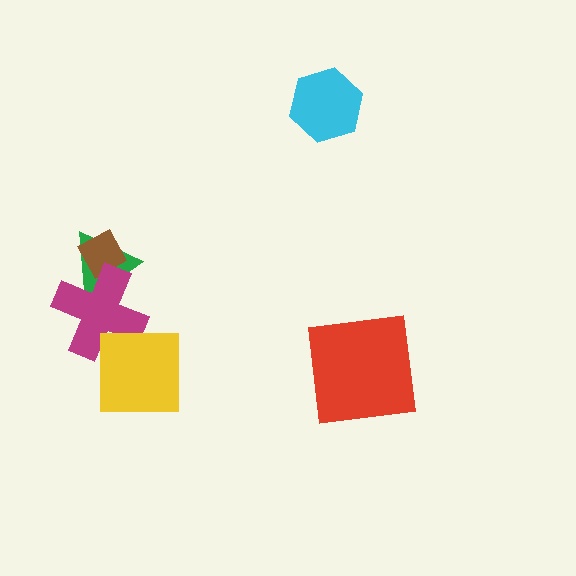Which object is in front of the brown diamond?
The magenta cross is in front of the brown diamond.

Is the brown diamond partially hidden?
Yes, it is partially covered by another shape.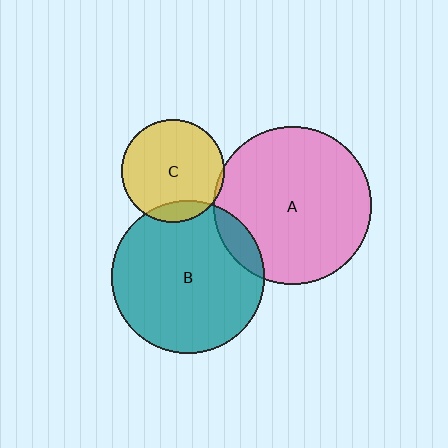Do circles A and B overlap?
Yes.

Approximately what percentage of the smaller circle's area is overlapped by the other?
Approximately 10%.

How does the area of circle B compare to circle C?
Approximately 2.2 times.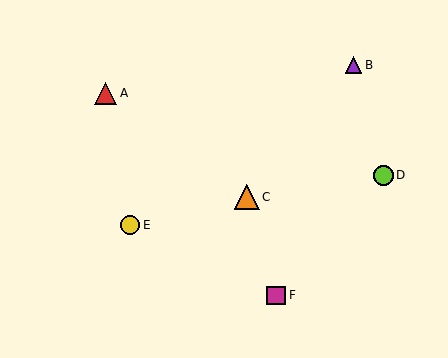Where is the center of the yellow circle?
The center of the yellow circle is at (130, 225).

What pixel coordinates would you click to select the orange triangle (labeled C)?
Click at (247, 197) to select the orange triangle C.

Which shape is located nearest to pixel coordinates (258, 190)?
The orange triangle (labeled C) at (247, 197) is nearest to that location.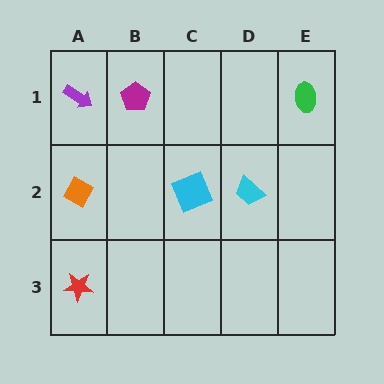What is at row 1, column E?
A green ellipse.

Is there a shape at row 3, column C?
No, that cell is empty.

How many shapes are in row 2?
3 shapes.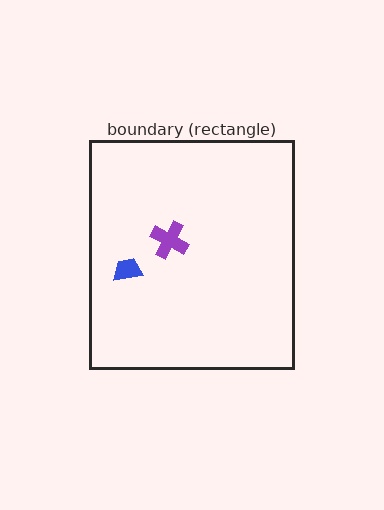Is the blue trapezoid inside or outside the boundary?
Inside.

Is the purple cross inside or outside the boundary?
Inside.